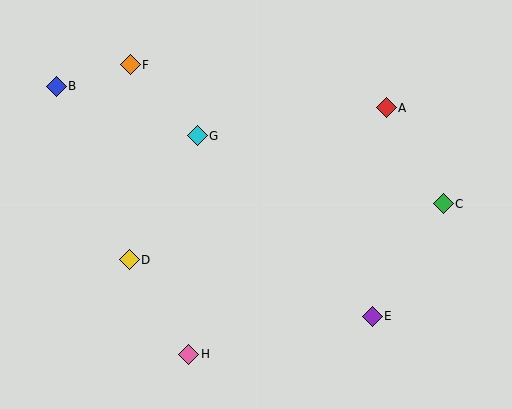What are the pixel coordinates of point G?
Point G is at (197, 136).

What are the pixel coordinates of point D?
Point D is at (129, 260).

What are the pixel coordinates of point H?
Point H is at (189, 354).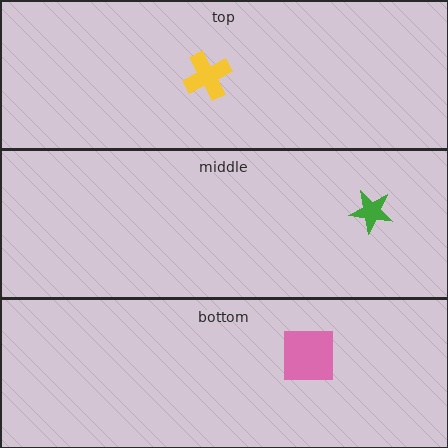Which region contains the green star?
The middle region.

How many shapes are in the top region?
1.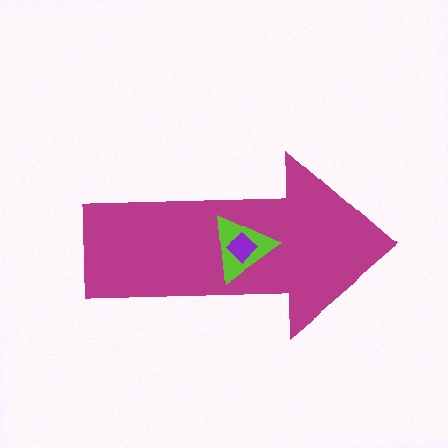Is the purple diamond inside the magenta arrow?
Yes.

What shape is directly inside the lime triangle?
The purple diamond.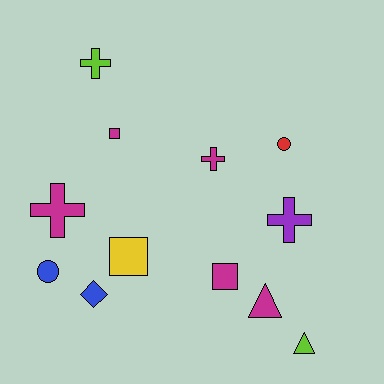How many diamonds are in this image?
There is 1 diamond.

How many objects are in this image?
There are 12 objects.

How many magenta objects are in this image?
There are 5 magenta objects.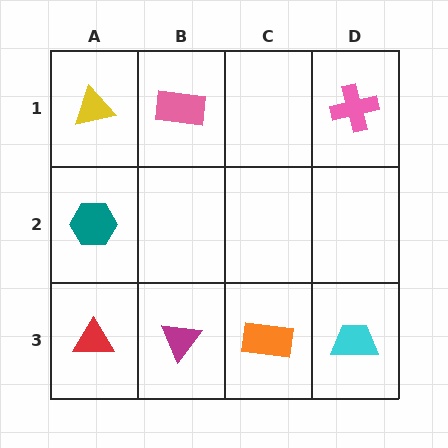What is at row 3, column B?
A magenta triangle.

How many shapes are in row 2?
1 shape.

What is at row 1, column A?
A yellow triangle.